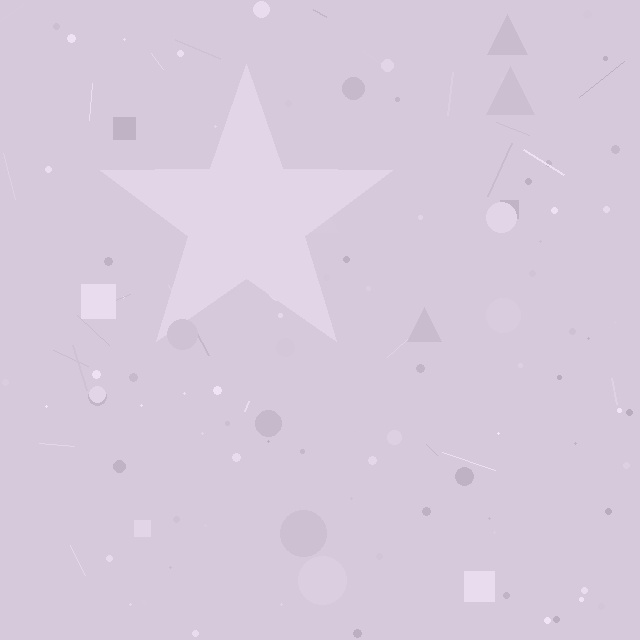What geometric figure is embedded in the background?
A star is embedded in the background.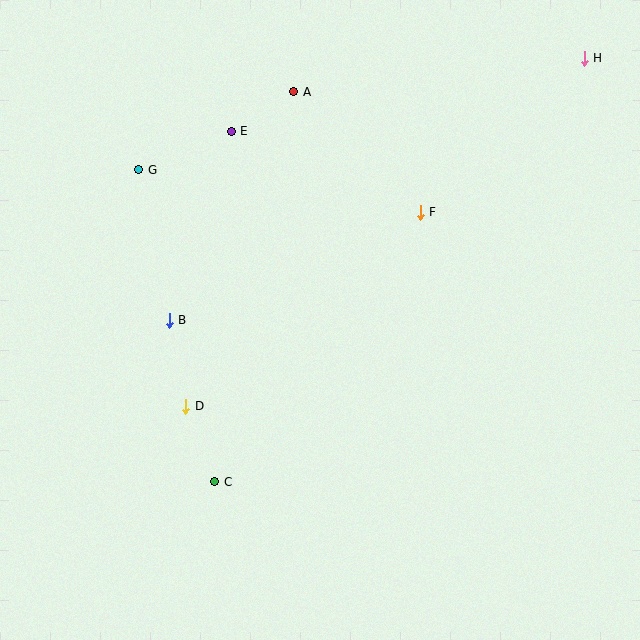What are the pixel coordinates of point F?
Point F is at (420, 212).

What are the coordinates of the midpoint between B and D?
The midpoint between B and D is at (178, 363).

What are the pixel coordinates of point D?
Point D is at (186, 406).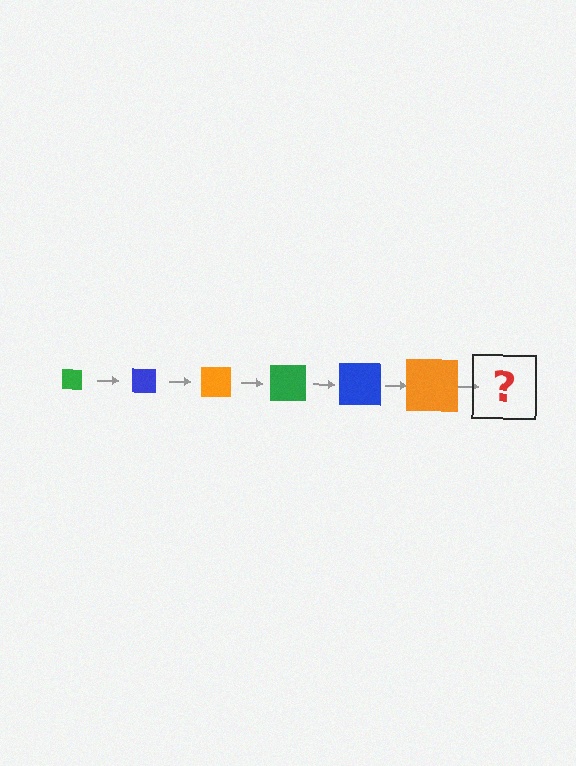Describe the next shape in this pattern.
It should be a green square, larger than the previous one.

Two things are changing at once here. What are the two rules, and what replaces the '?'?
The two rules are that the square grows larger each step and the color cycles through green, blue, and orange. The '?' should be a green square, larger than the previous one.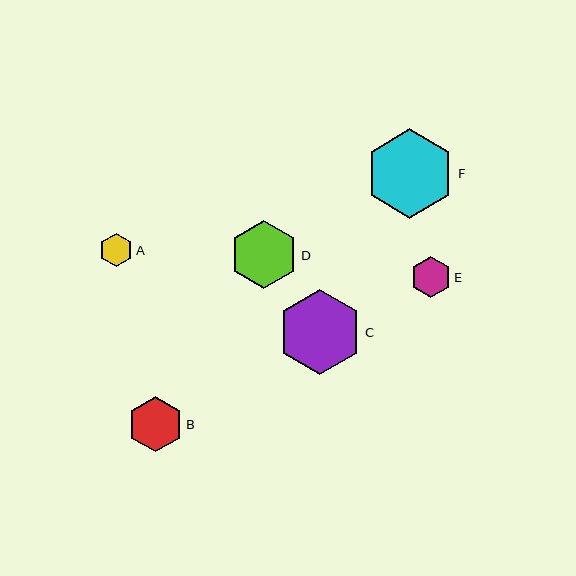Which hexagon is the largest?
Hexagon F is the largest with a size of approximately 90 pixels.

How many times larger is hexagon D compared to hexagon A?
Hexagon D is approximately 2.1 times the size of hexagon A.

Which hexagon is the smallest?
Hexagon A is the smallest with a size of approximately 33 pixels.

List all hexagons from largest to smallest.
From largest to smallest: F, C, D, B, E, A.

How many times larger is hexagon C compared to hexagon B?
Hexagon C is approximately 1.5 times the size of hexagon B.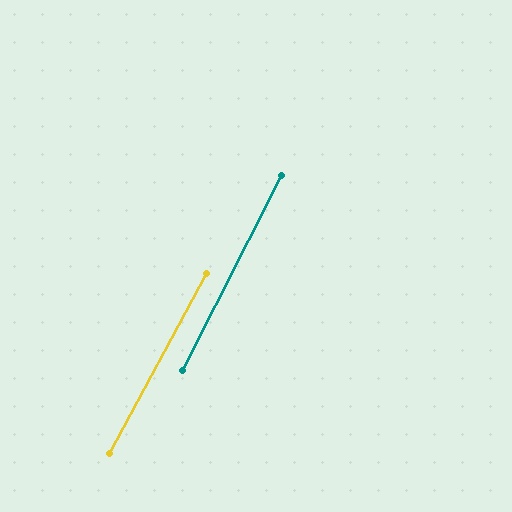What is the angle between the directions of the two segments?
Approximately 1 degree.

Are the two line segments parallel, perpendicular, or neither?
Parallel — their directions differ by only 1.4°.